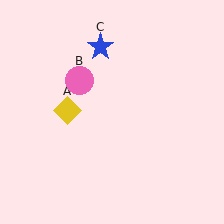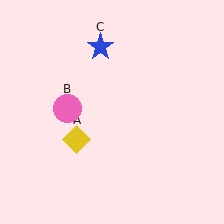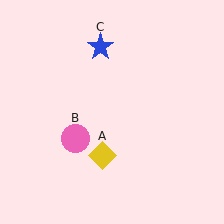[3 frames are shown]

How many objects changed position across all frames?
2 objects changed position: yellow diamond (object A), pink circle (object B).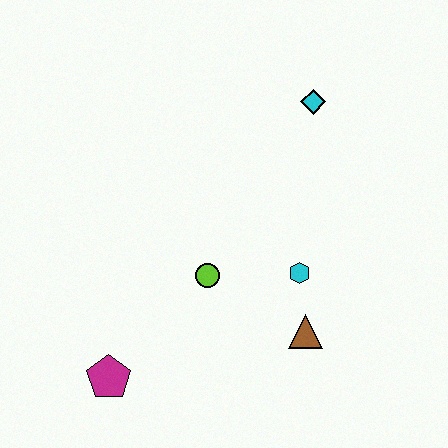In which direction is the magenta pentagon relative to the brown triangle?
The magenta pentagon is to the left of the brown triangle.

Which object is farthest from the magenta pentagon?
The cyan diamond is farthest from the magenta pentagon.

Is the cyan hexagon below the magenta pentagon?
No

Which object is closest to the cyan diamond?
The cyan hexagon is closest to the cyan diamond.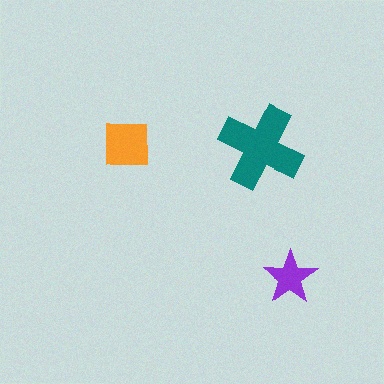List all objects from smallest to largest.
The purple star, the orange square, the teal cross.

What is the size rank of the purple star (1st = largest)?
3rd.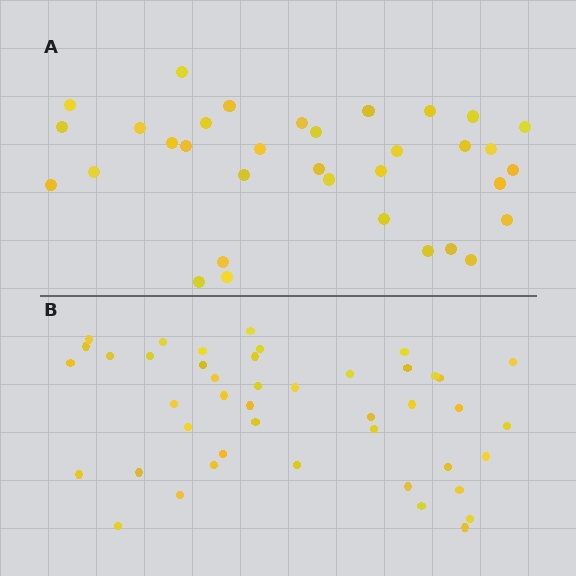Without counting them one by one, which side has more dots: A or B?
Region B (the bottom region) has more dots.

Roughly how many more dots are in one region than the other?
Region B has roughly 10 or so more dots than region A.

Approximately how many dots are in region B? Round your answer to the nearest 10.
About 40 dots. (The exact count is 44, which rounds to 40.)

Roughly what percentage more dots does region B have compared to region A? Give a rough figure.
About 30% more.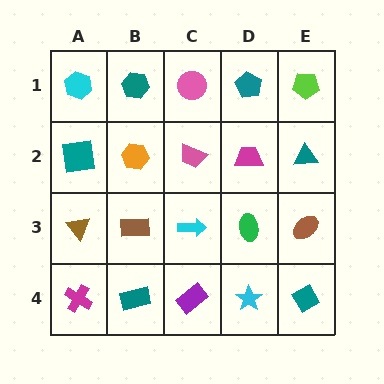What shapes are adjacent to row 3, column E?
A teal triangle (row 2, column E), a teal diamond (row 4, column E), a green ellipse (row 3, column D).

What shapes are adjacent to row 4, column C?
A cyan arrow (row 3, column C), a teal rectangle (row 4, column B), a cyan star (row 4, column D).